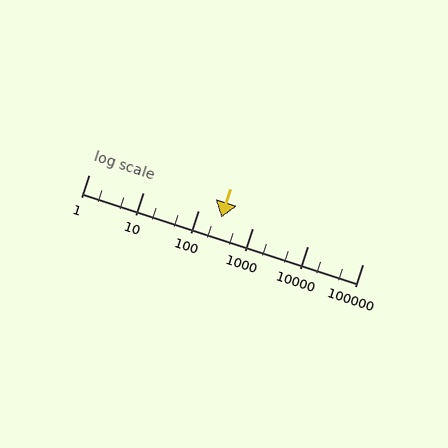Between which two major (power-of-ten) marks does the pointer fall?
The pointer is between 100 and 1000.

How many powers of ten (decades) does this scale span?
The scale spans 5 decades, from 1 to 100000.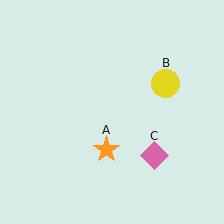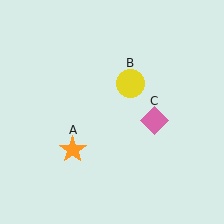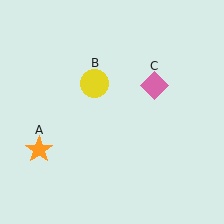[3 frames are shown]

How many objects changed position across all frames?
3 objects changed position: orange star (object A), yellow circle (object B), pink diamond (object C).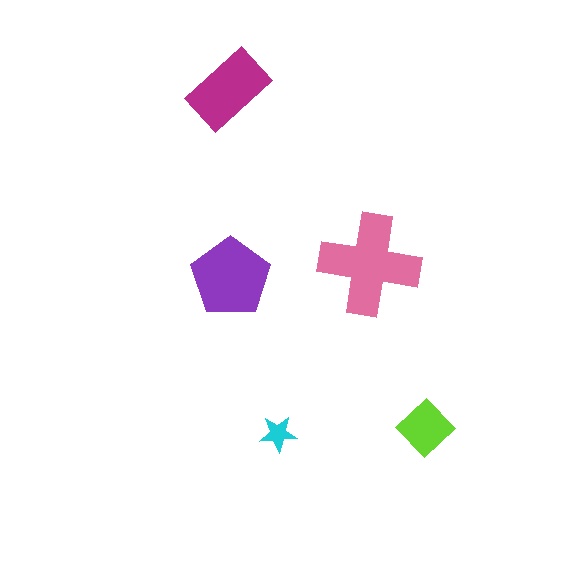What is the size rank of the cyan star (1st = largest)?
5th.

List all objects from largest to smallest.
The pink cross, the purple pentagon, the magenta rectangle, the lime diamond, the cyan star.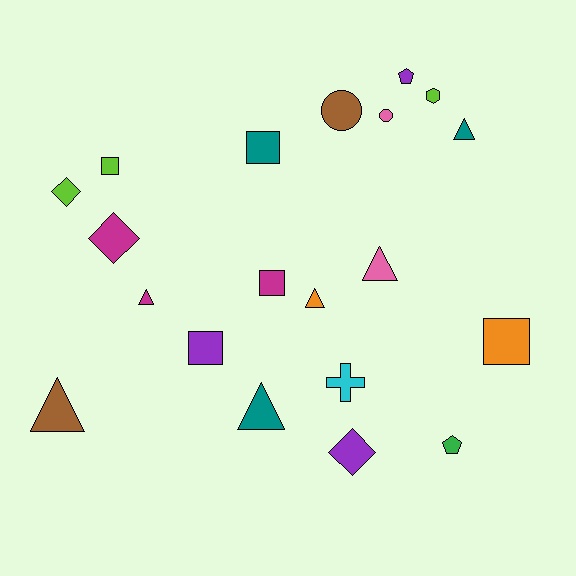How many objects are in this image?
There are 20 objects.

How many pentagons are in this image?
There are 2 pentagons.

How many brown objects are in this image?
There are 2 brown objects.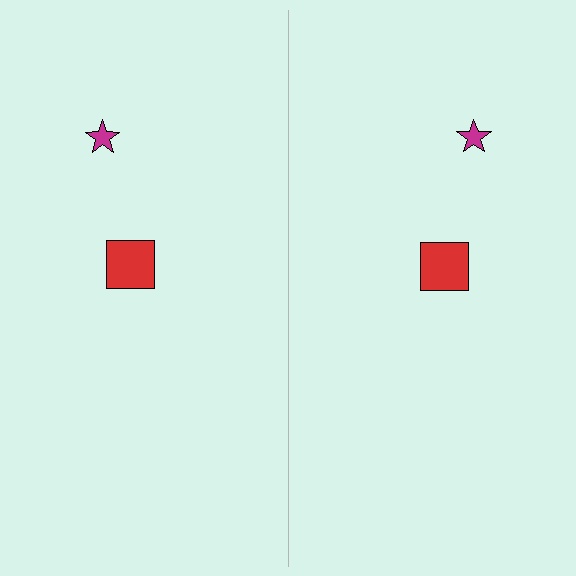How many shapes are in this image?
There are 4 shapes in this image.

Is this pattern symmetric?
Yes, this pattern has bilateral (reflection) symmetry.